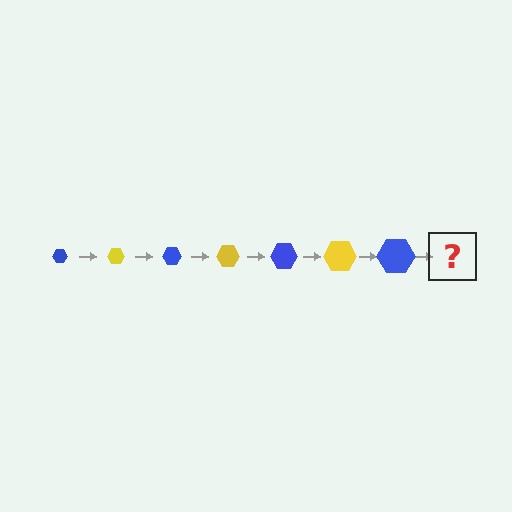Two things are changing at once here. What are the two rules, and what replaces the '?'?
The two rules are that the hexagon grows larger each step and the color cycles through blue and yellow. The '?' should be a yellow hexagon, larger than the previous one.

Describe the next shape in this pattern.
It should be a yellow hexagon, larger than the previous one.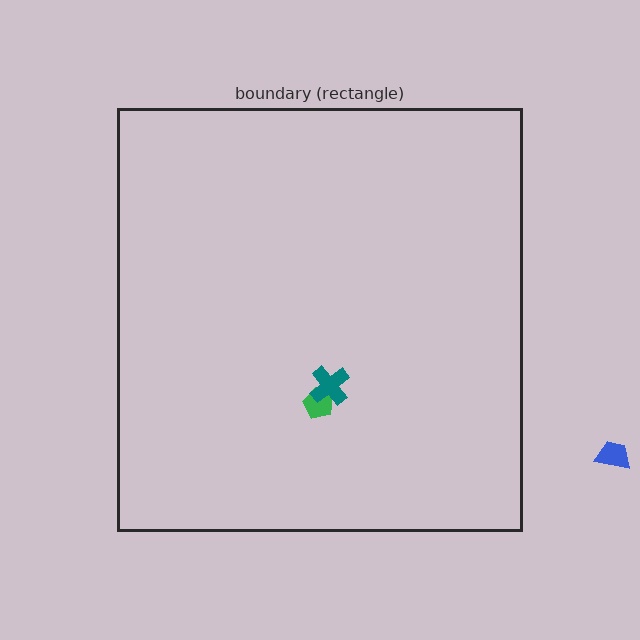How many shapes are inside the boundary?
2 inside, 1 outside.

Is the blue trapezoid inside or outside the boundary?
Outside.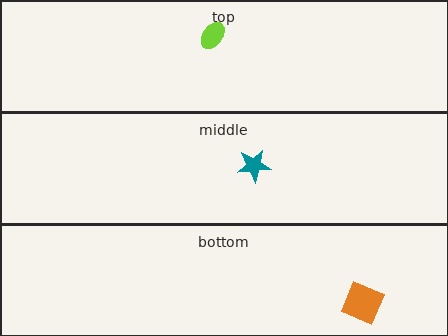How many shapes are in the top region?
1.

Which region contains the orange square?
The bottom region.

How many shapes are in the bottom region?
1.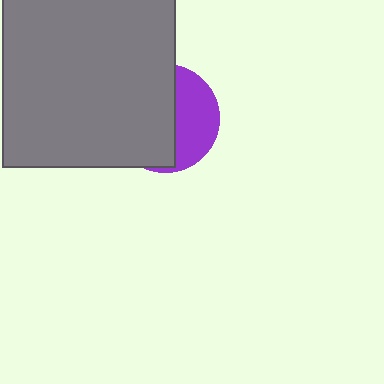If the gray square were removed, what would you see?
You would see the complete purple circle.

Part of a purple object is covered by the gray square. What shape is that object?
It is a circle.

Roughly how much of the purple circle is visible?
A small part of it is visible (roughly 40%).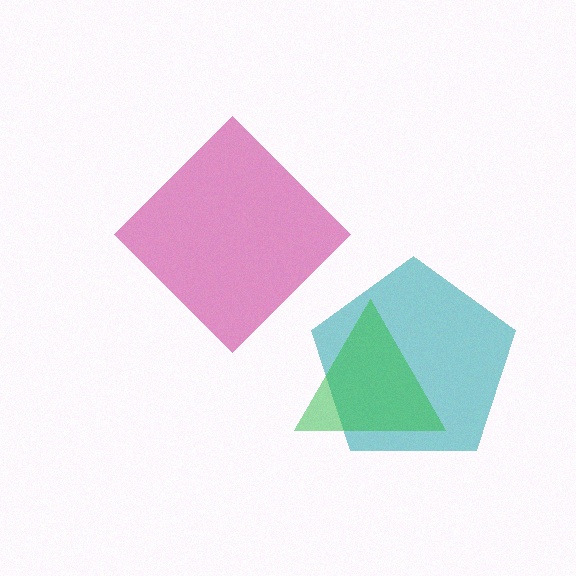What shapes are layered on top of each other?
The layered shapes are: a teal pentagon, a green triangle, a magenta diamond.